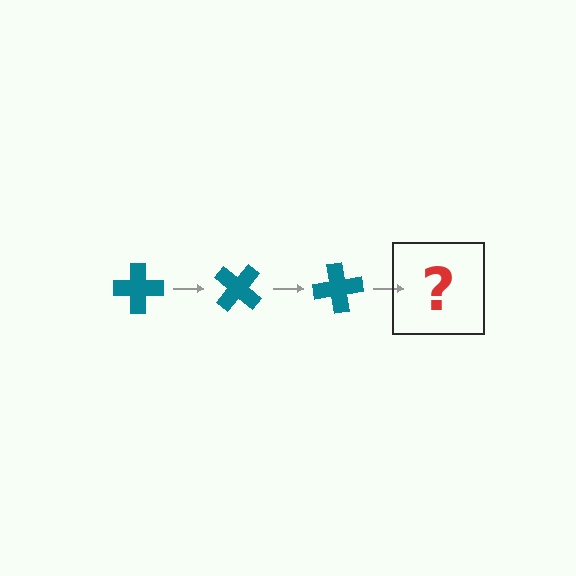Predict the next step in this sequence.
The next step is a teal cross rotated 120 degrees.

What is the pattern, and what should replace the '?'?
The pattern is that the cross rotates 40 degrees each step. The '?' should be a teal cross rotated 120 degrees.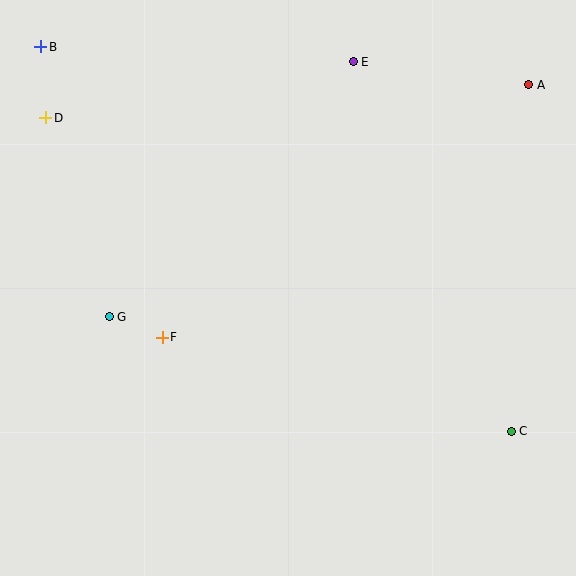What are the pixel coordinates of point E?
Point E is at (353, 62).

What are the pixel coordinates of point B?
Point B is at (41, 47).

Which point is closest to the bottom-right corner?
Point C is closest to the bottom-right corner.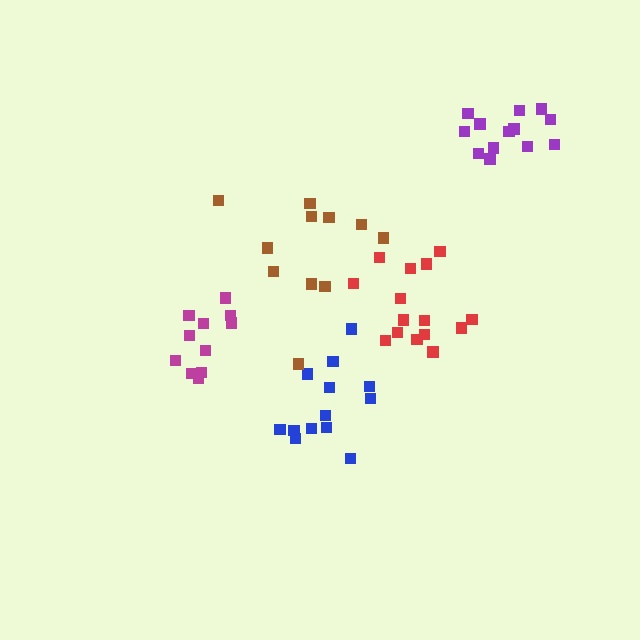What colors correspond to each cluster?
The clusters are colored: magenta, blue, purple, red, brown.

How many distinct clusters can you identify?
There are 5 distinct clusters.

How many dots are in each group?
Group 1: 11 dots, Group 2: 13 dots, Group 3: 13 dots, Group 4: 15 dots, Group 5: 11 dots (63 total).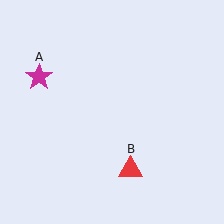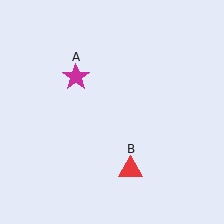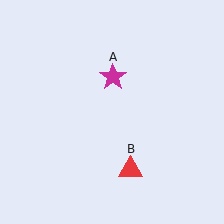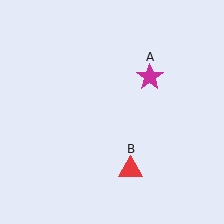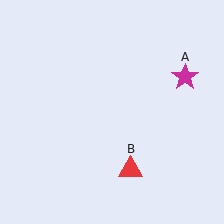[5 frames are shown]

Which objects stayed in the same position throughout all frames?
Red triangle (object B) remained stationary.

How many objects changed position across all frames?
1 object changed position: magenta star (object A).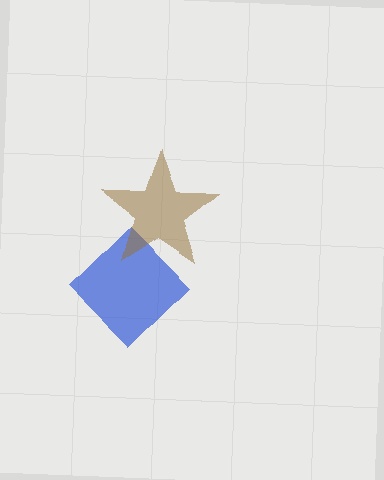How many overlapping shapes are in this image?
There are 2 overlapping shapes in the image.